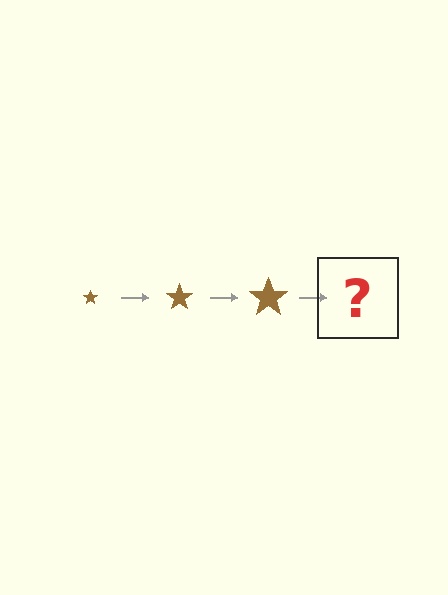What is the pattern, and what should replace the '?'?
The pattern is that the star gets progressively larger each step. The '?' should be a brown star, larger than the previous one.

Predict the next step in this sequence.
The next step is a brown star, larger than the previous one.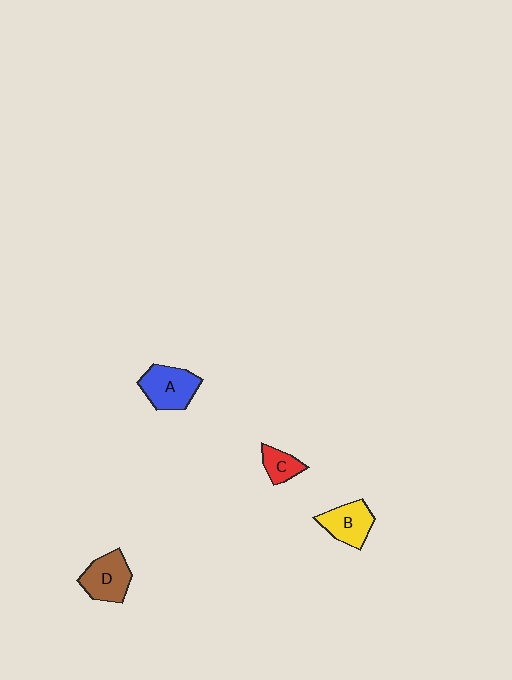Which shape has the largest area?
Shape A (blue).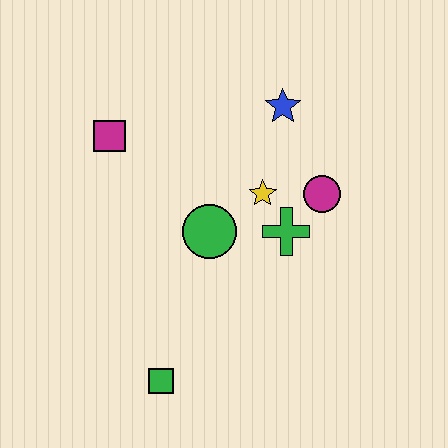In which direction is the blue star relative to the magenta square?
The blue star is to the right of the magenta square.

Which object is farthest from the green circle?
The green square is farthest from the green circle.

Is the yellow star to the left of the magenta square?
No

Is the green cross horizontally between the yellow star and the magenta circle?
Yes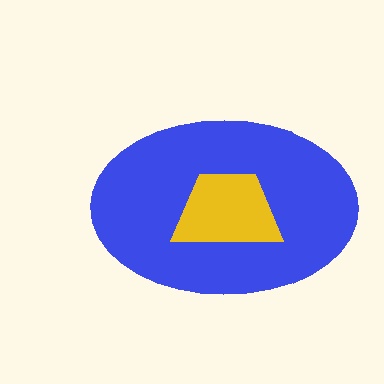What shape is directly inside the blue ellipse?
The yellow trapezoid.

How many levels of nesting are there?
2.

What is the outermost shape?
The blue ellipse.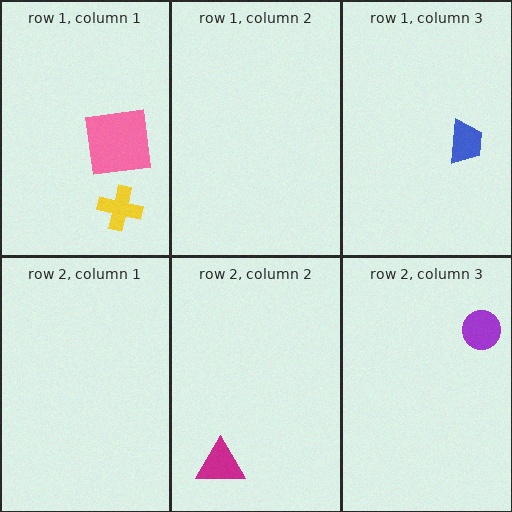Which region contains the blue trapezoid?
The row 1, column 3 region.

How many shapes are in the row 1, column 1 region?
2.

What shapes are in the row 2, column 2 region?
The magenta triangle.